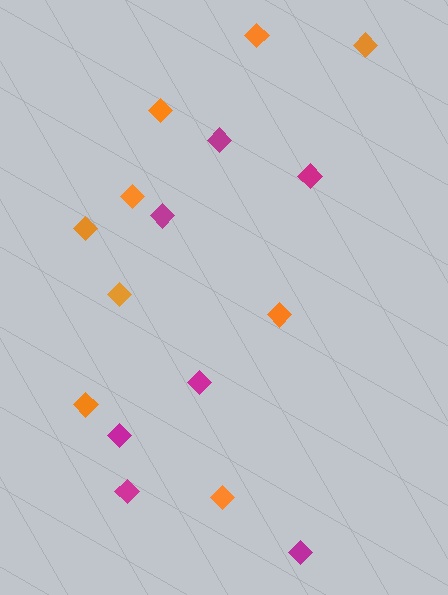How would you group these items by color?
There are 2 groups: one group of orange diamonds (9) and one group of magenta diamonds (7).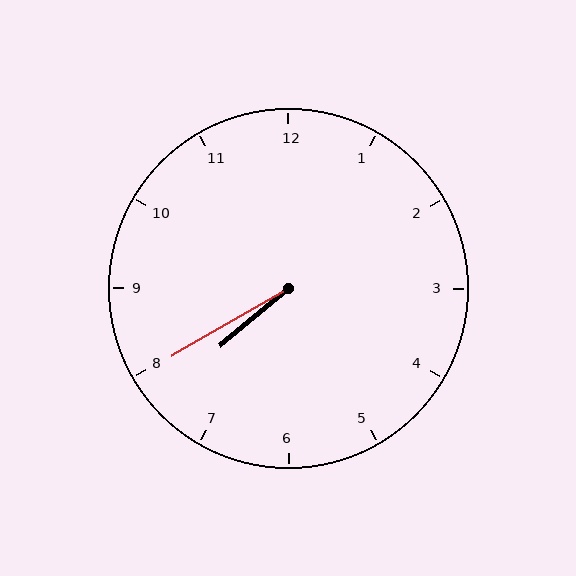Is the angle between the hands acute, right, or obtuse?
It is acute.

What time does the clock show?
7:40.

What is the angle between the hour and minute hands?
Approximately 10 degrees.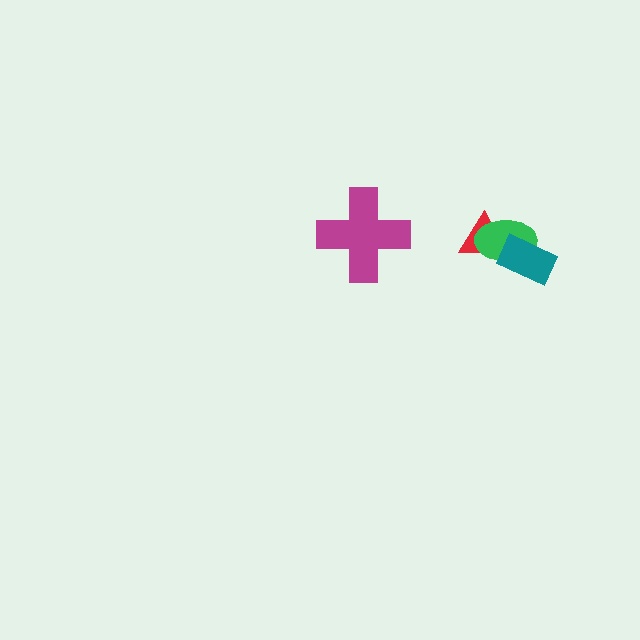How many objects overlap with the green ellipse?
2 objects overlap with the green ellipse.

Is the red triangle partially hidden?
Yes, it is partially covered by another shape.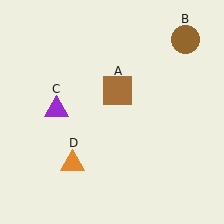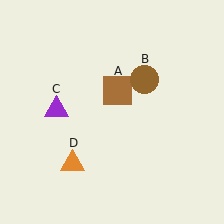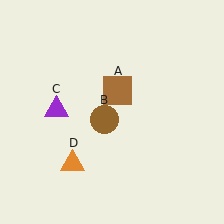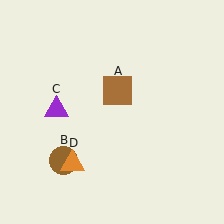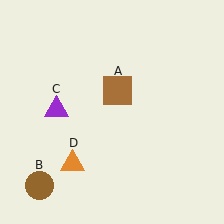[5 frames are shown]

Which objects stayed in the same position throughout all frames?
Brown square (object A) and purple triangle (object C) and orange triangle (object D) remained stationary.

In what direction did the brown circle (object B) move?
The brown circle (object B) moved down and to the left.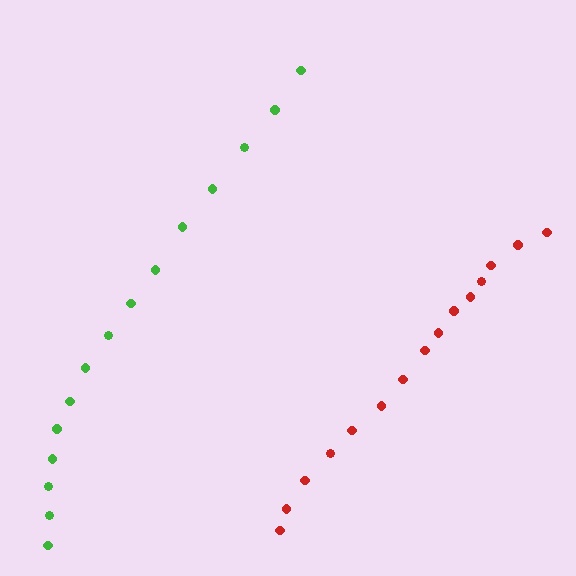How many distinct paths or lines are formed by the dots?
There are 2 distinct paths.